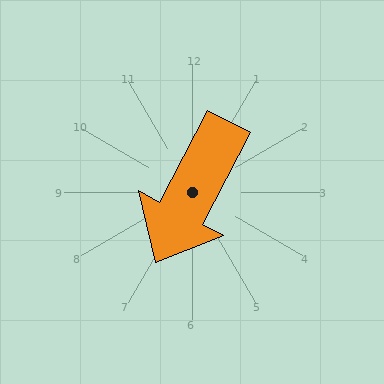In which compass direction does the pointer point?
Southwest.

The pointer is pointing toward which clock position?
Roughly 7 o'clock.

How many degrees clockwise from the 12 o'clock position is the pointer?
Approximately 208 degrees.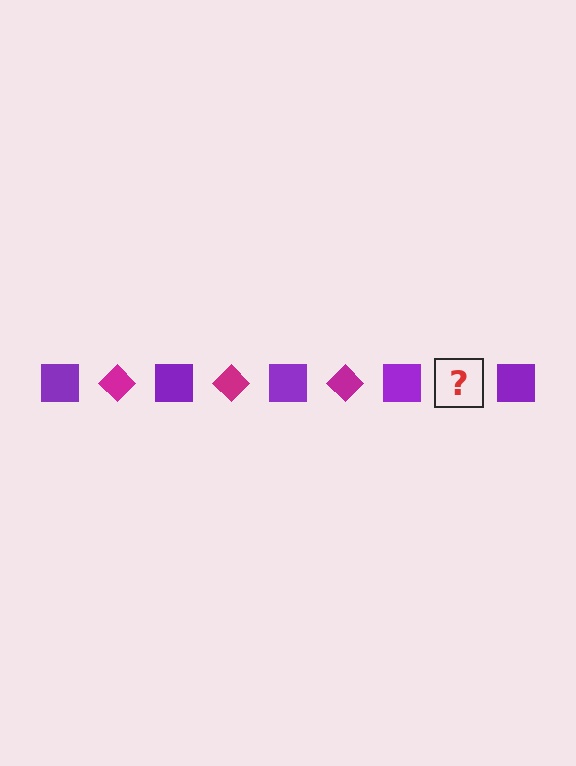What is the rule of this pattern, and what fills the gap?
The rule is that the pattern alternates between purple square and magenta diamond. The gap should be filled with a magenta diamond.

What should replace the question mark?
The question mark should be replaced with a magenta diamond.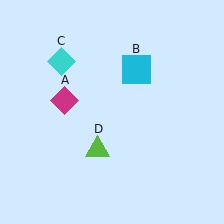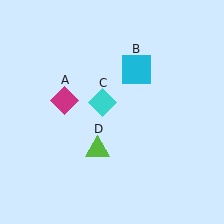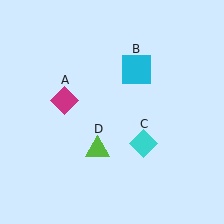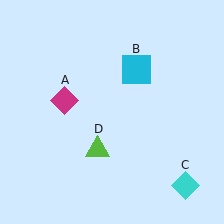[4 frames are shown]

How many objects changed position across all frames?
1 object changed position: cyan diamond (object C).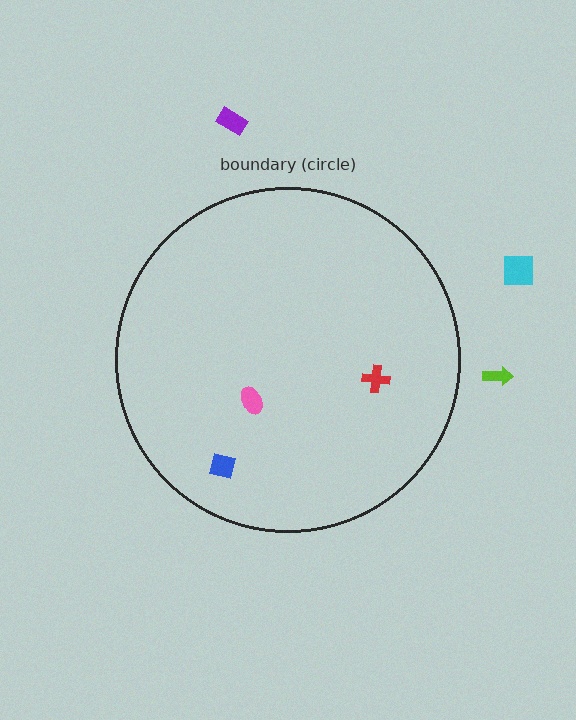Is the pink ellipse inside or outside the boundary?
Inside.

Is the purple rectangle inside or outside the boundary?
Outside.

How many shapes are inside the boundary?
3 inside, 3 outside.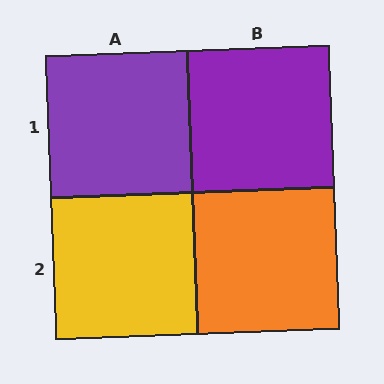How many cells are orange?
1 cell is orange.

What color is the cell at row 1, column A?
Purple.